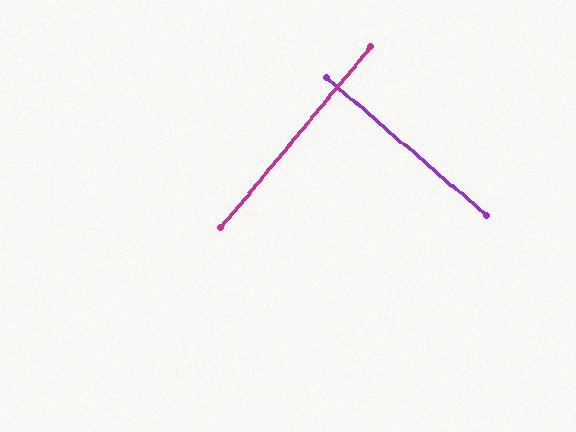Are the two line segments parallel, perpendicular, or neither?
Perpendicular — they meet at approximately 89°.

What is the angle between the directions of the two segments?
Approximately 89 degrees.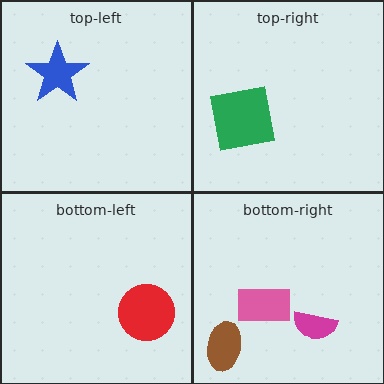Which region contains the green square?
The top-right region.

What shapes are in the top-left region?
The blue star.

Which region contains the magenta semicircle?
The bottom-right region.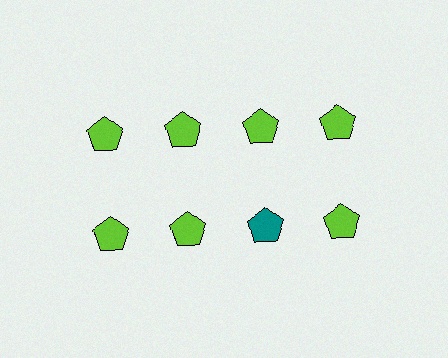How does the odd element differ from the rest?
It has a different color: teal instead of lime.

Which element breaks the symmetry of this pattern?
The teal pentagon in the second row, center column breaks the symmetry. All other shapes are lime pentagons.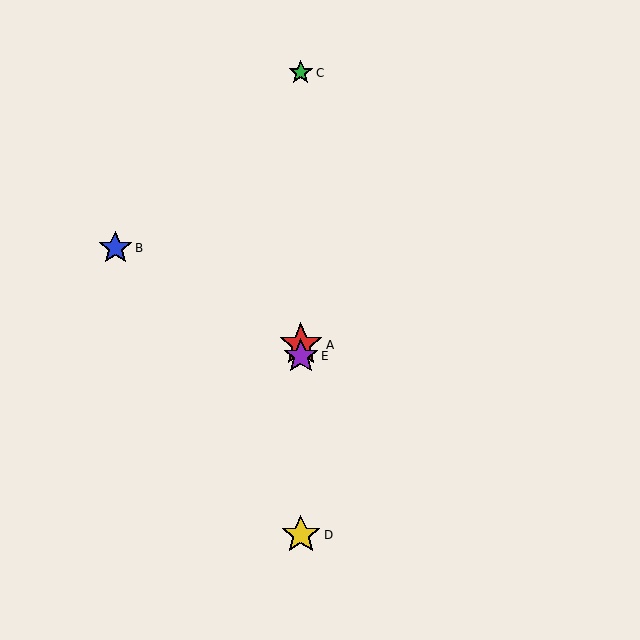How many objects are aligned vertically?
4 objects (A, C, D, E) are aligned vertically.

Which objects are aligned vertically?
Objects A, C, D, E are aligned vertically.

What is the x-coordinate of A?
Object A is at x≈301.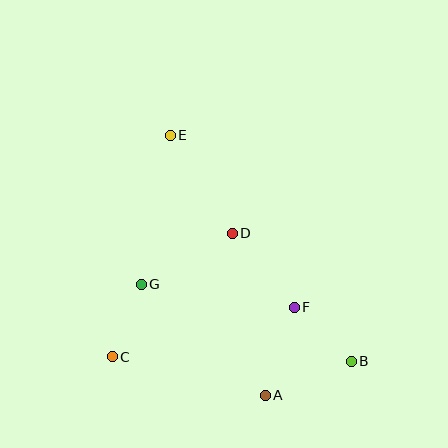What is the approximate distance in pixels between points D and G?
The distance between D and G is approximately 105 pixels.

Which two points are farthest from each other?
Points B and E are farthest from each other.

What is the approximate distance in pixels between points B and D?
The distance between B and D is approximately 175 pixels.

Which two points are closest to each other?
Points C and G are closest to each other.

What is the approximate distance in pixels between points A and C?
The distance between A and C is approximately 157 pixels.